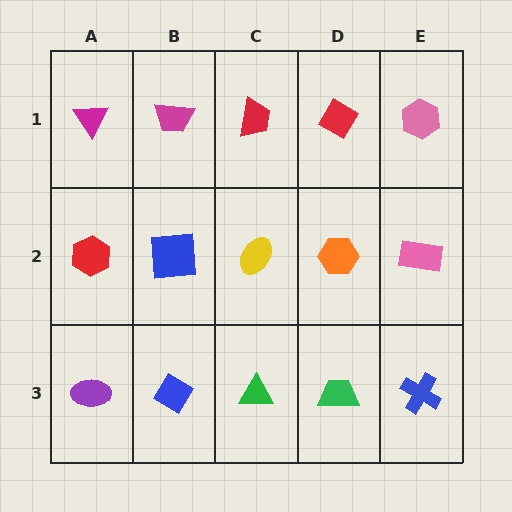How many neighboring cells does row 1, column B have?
3.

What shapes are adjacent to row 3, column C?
A yellow ellipse (row 2, column C), a blue diamond (row 3, column B), a green trapezoid (row 3, column D).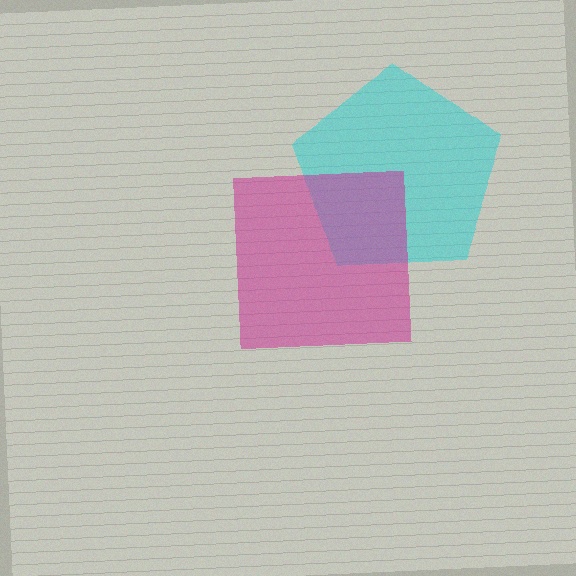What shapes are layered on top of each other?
The layered shapes are: a cyan pentagon, a magenta square.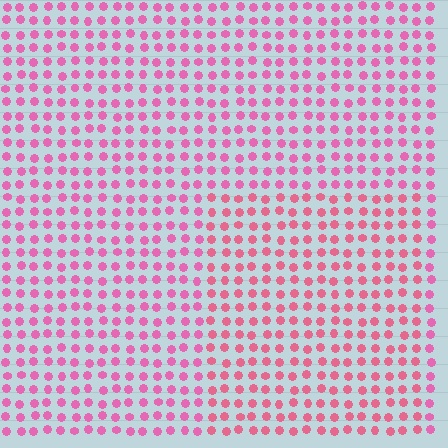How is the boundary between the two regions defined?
The boundary is defined purely by a slight shift in hue (about 18 degrees). Spacing, size, and orientation are identical on both sides.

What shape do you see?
I see a rectangle.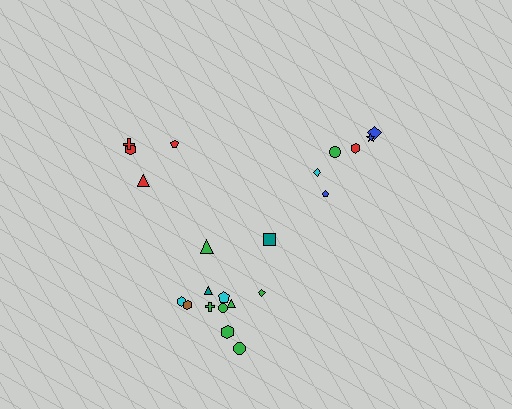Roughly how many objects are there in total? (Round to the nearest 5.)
Roughly 20 objects in total.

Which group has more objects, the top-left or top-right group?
The top-right group.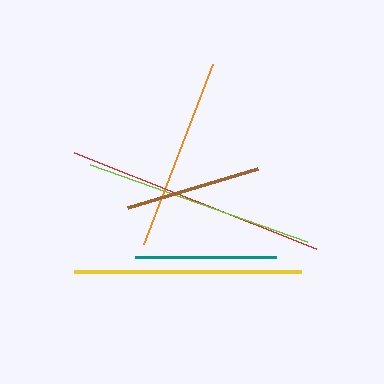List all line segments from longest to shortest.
From longest to shortest: red, lime, yellow, orange, teal, brown.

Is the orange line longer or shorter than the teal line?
The orange line is longer than the teal line.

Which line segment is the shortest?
The brown line is the shortest at approximately 136 pixels.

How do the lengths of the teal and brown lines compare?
The teal and brown lines are approximately the same length.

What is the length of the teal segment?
The teal segment is approximately 141 pixels long.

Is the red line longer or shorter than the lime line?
The red line is longer than the lime line.